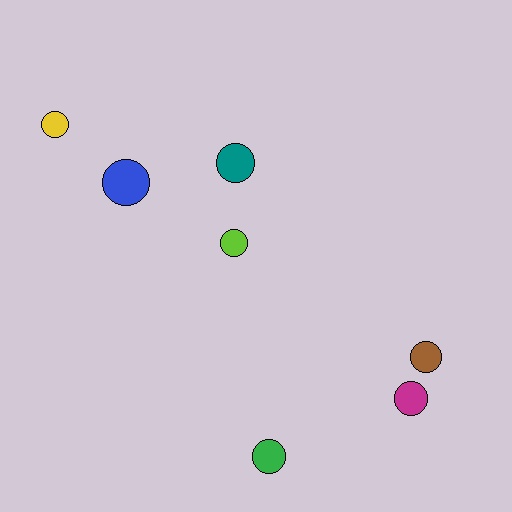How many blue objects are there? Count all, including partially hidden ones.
There is 1 blue object.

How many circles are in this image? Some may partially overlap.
There are 7 circles.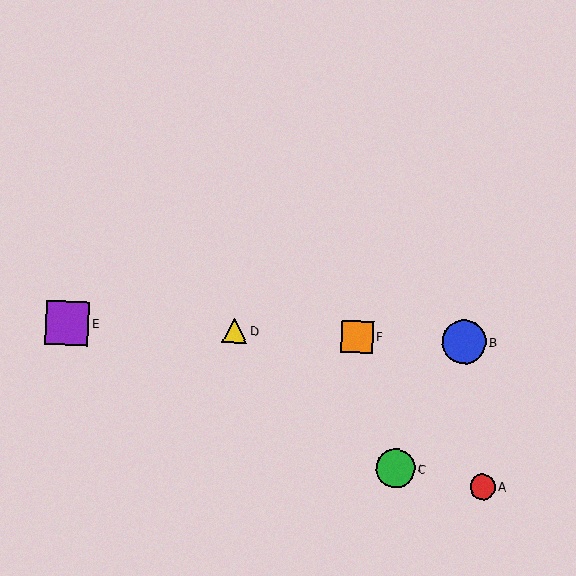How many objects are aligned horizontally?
4 objects (B, D, E, F) are aligned horizontally.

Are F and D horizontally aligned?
Yes, both are at y≈337.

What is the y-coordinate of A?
Object A is at y≈487.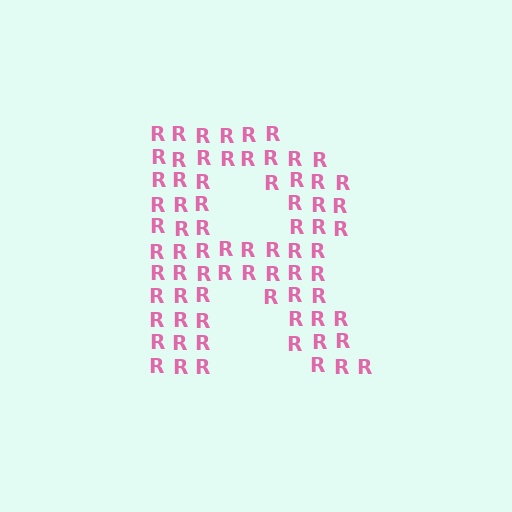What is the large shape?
The large shape is the letter R.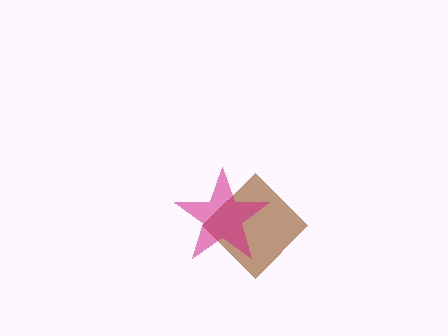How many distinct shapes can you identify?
There are 2 distinct shapes: a brown diamond, a magenta star.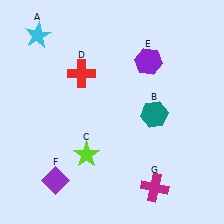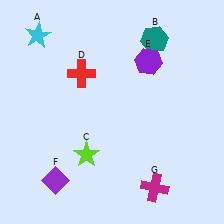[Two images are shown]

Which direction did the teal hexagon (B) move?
The teal hexagon (B) moved up.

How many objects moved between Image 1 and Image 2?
1 object moved between the two images.